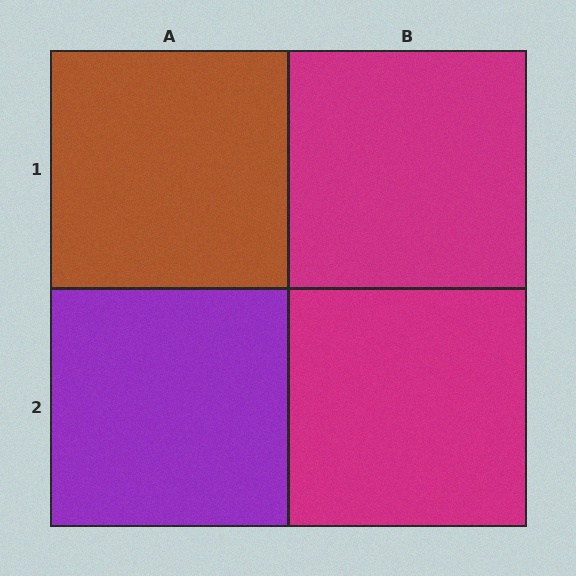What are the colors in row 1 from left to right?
Brown, magenta.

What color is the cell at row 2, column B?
Magenta.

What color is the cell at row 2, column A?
Purple.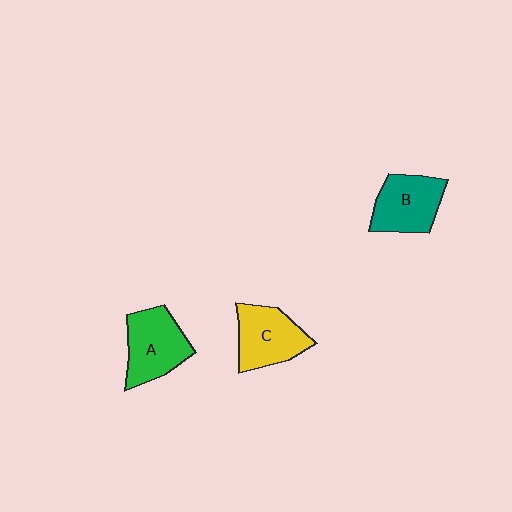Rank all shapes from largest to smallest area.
From largest to smallest: A (green), C (yellow), B (teal).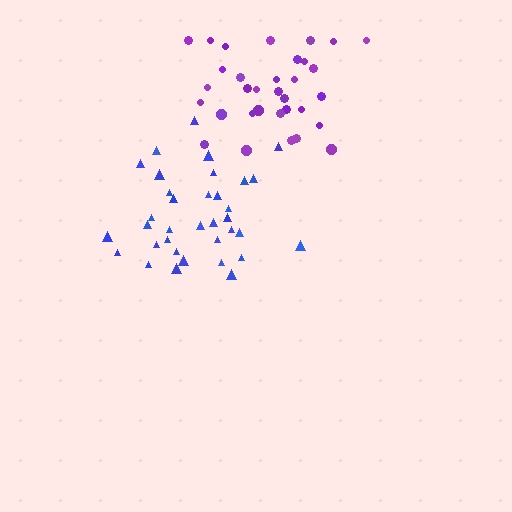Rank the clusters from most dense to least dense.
blue, purple.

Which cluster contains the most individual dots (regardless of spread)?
Blue (35).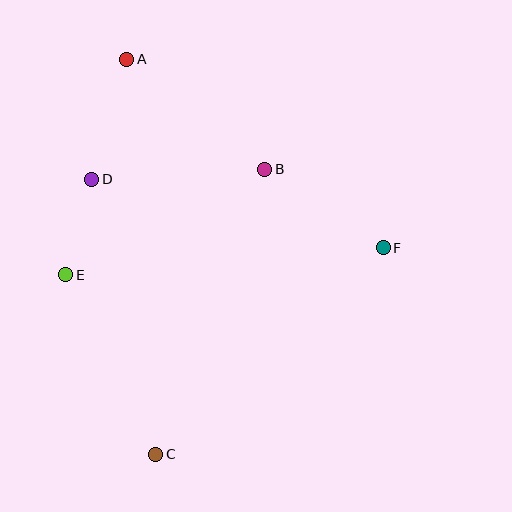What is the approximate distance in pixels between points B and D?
The distance between B and D is approximately 173 pixels.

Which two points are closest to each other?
Points D and E are closest to each other.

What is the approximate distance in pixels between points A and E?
The distance between A and E is approximately 224 pixels.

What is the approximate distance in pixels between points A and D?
The distance between A and D is approximately 125 pixels.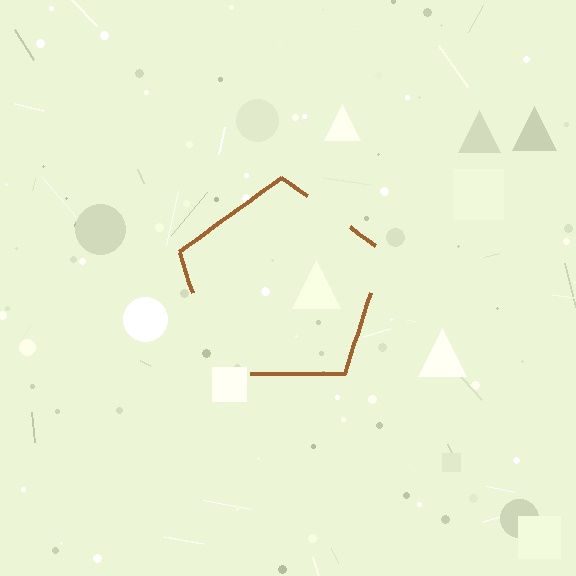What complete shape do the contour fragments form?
The contour fragments form a pentagon.